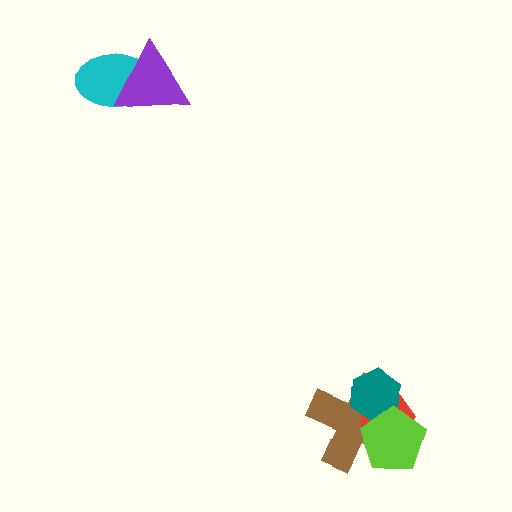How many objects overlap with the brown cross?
3 objects overlap with the brown cross.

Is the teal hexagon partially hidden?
Yes, it is partially covered by another shape.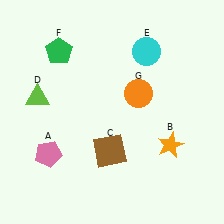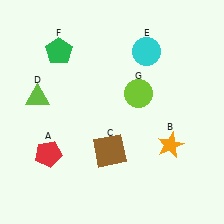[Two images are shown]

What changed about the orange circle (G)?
In Image 1, G is orange. In Image 2, it changed to lime.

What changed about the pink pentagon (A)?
In Image 1, A is pink. In Image 2, it changed to red.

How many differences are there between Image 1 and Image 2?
There are 2 differences between the two images.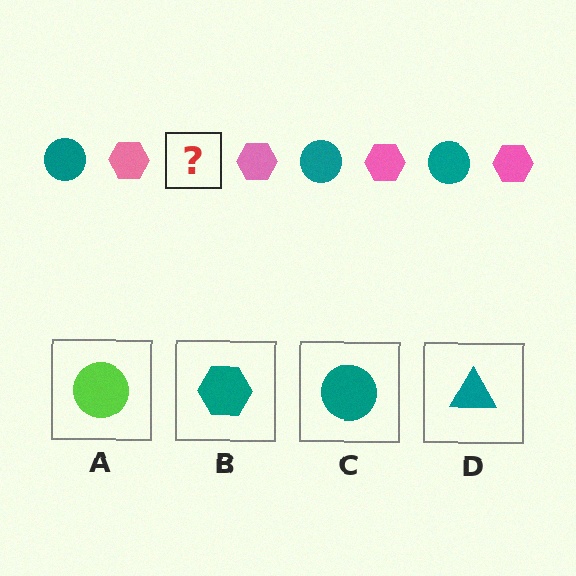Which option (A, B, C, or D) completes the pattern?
C.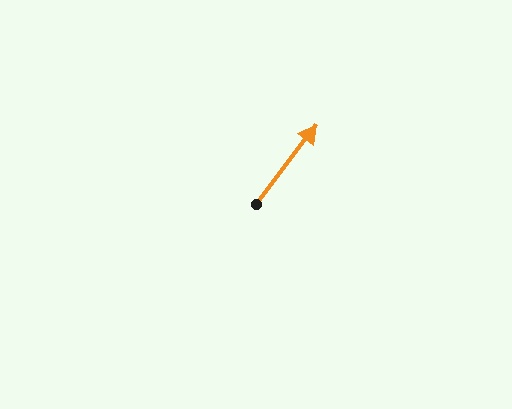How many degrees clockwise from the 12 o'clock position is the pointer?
Approximately 37 degrees.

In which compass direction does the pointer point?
Northeast.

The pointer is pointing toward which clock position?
Roughly 1 o'clock.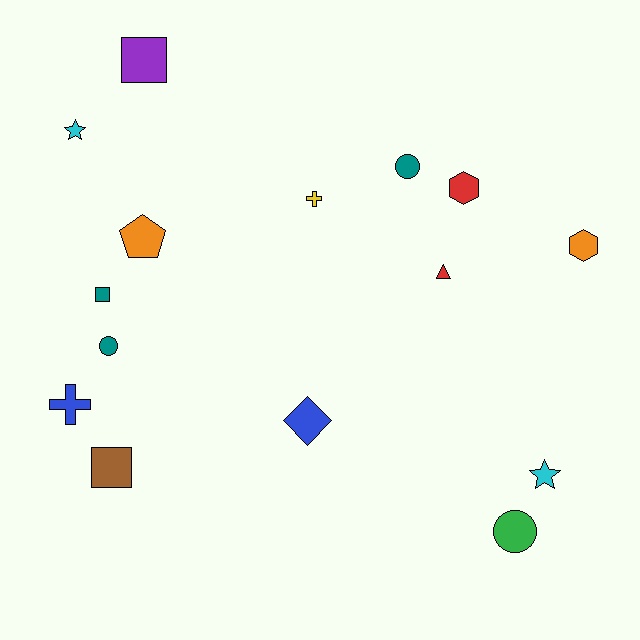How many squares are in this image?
There are 3 squares.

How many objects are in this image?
There are 15 objects.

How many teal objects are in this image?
There are 3 teal objects.